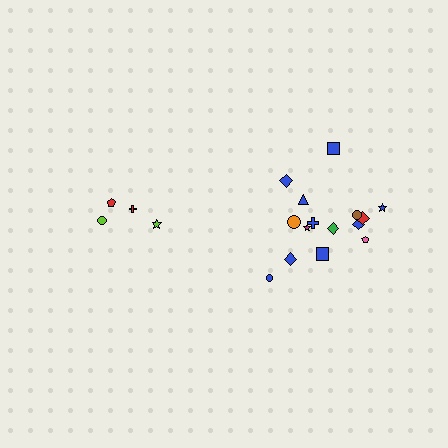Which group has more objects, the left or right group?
The right group.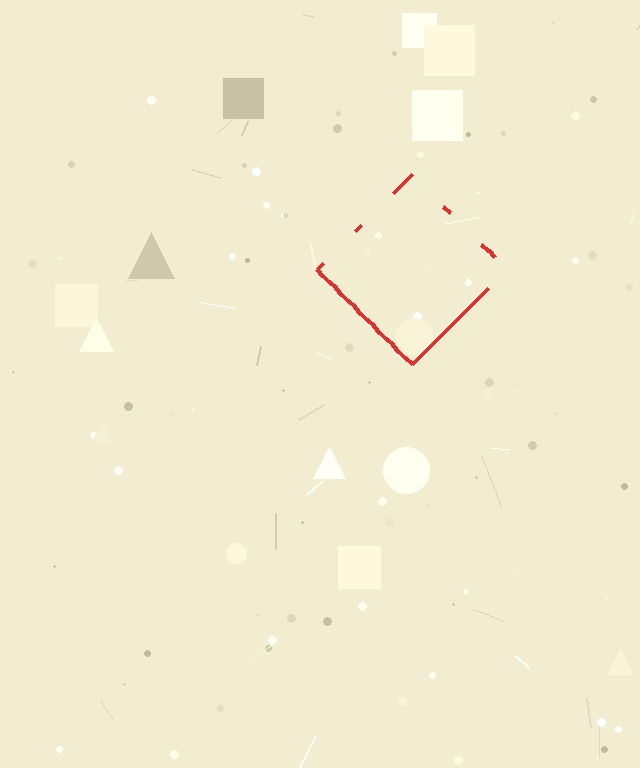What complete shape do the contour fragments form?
The contour fragments form a diamond.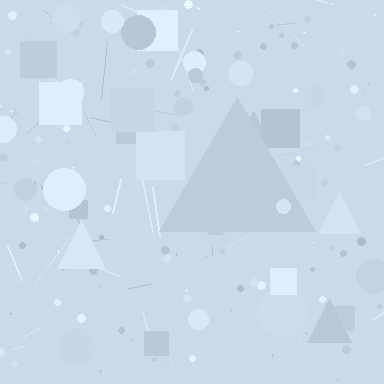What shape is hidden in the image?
A triangle is hidden in the image.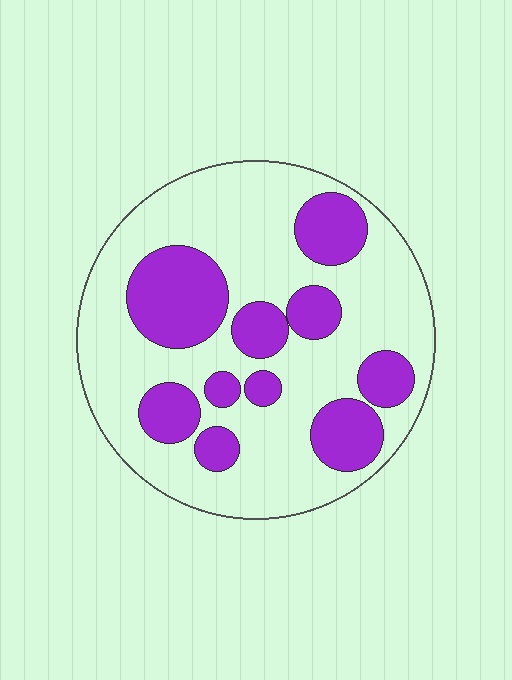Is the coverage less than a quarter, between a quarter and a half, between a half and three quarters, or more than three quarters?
Between a quarter and a half.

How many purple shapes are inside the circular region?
10.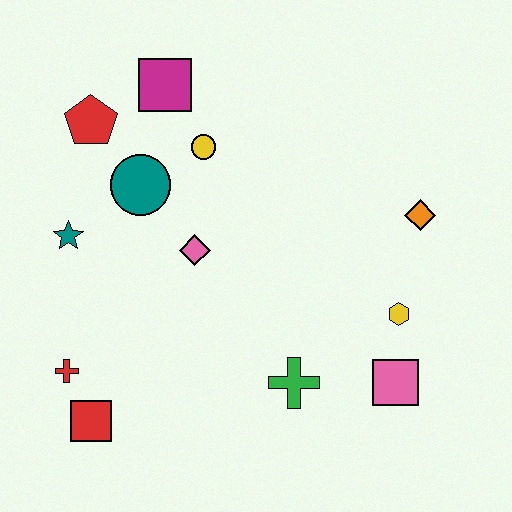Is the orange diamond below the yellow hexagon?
No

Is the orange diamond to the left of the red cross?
No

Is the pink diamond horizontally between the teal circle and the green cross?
Yes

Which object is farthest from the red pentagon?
The pink square is farthest from the red pentagon.